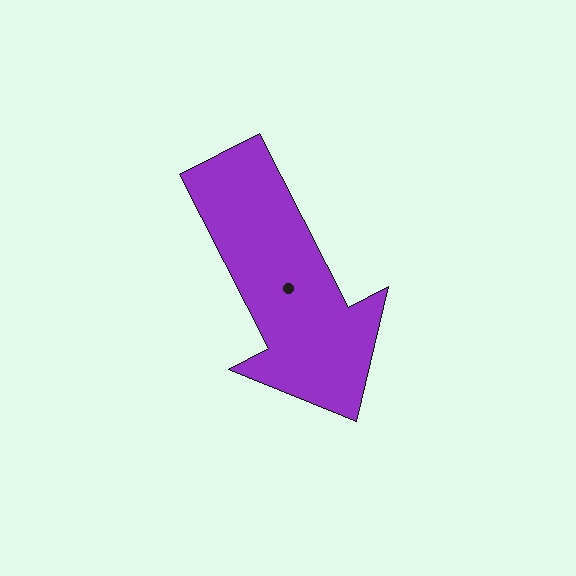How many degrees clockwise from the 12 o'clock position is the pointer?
Approximately 153 degrees.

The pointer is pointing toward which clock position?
Roughly 5 o'clock.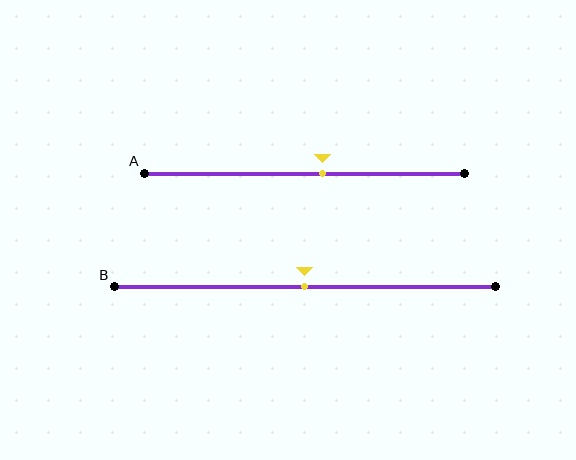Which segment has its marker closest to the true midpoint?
Segment B has its marker closest to the true midpoint.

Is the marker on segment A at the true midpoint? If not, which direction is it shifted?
No, the marker on segment A is shifted to the right by about 6% of the segment length.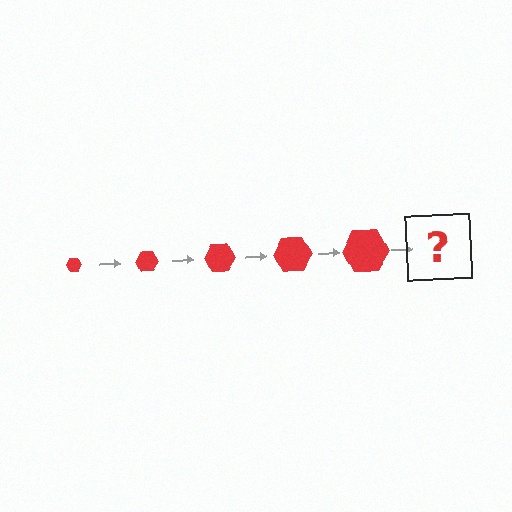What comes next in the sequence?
The next element should be a red hexagon, larger than the previous one.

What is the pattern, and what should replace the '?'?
The pattern is that the hexagon gets progressively larger each step. The '?' should be a red hexagon, larger than the previous one.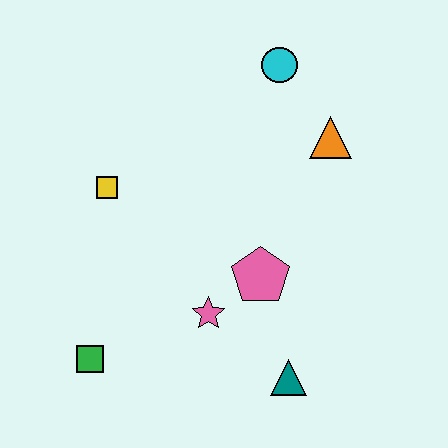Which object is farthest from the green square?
The cyan circle is farthest from the green square.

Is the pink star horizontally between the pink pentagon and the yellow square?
Yes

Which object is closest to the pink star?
The pink pentagon is closest to the pink star.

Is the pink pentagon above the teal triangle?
Yes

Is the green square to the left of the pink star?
Yes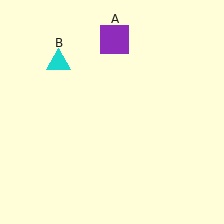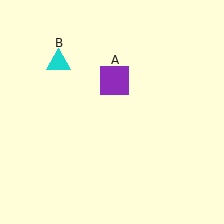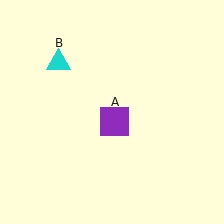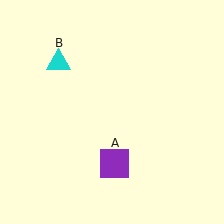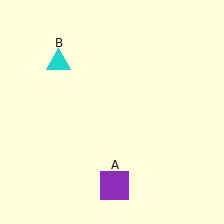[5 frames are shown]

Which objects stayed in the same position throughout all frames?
Cyan triangle (object B) remained stationary.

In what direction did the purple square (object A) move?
The purple square (object A) moved down.